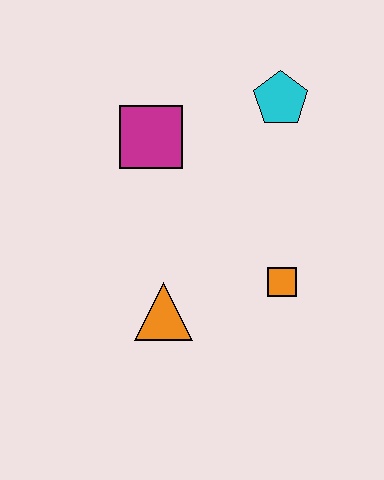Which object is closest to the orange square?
The orange triangle is closest to the orange square.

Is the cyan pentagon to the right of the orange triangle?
Yes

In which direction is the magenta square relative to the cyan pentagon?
The magenta square is to the left of the cyan pentagon.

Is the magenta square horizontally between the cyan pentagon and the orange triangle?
No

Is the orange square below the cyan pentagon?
Yes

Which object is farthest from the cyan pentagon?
The orange triangle is farthest from the cyan pentagon.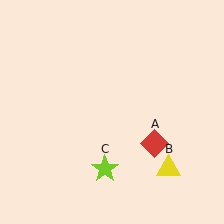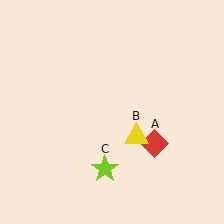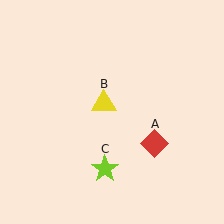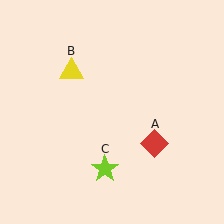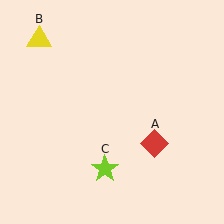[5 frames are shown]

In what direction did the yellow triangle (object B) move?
The yellow triangle (object B) moved up and to the left.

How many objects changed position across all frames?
1 object changed position: yellow triangle (object B).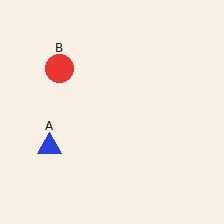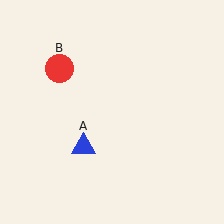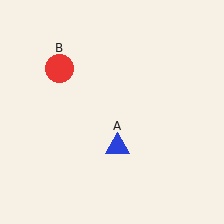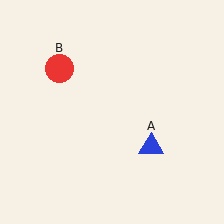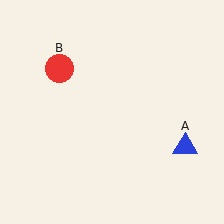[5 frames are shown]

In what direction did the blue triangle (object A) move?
The blue triangle (object A) moved right.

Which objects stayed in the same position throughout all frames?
Red circle (object B) remained stationary.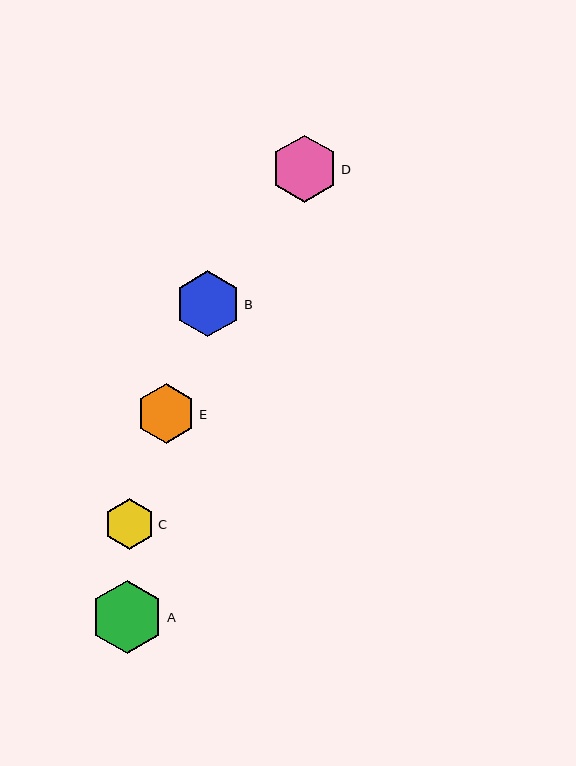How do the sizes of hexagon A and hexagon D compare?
Hexagon A and hexagon D are approximately the same size.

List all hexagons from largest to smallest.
From largest to smallest: A, D, B, E, C.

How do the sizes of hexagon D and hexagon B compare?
Hexagon D and hexagon B are approximately the same size.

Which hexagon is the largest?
Hexagon A is the largest with a size of approximately 73 pixels.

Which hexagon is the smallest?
Hexagon C is the smallest with a size of approximately 52 pixels.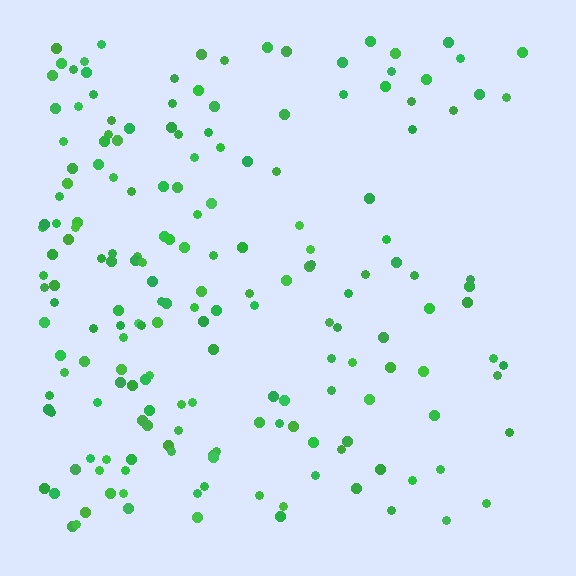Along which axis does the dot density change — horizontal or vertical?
Horizontal.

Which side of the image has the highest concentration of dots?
The left.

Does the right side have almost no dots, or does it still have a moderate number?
Still a moderate number, just noticeably fewer than the left.